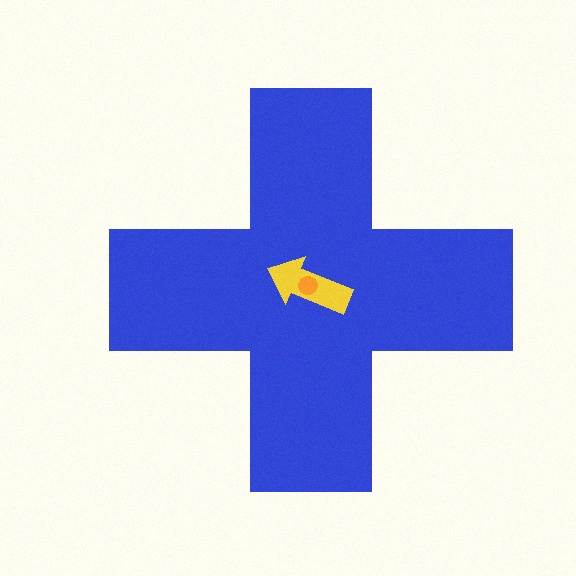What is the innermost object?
The orange circle.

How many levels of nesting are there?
3.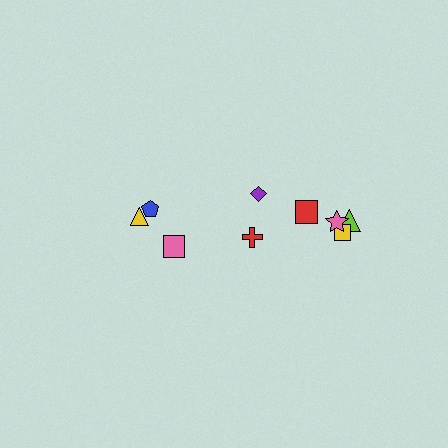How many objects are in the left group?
There are 3 objects.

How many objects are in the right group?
There are 6 objects.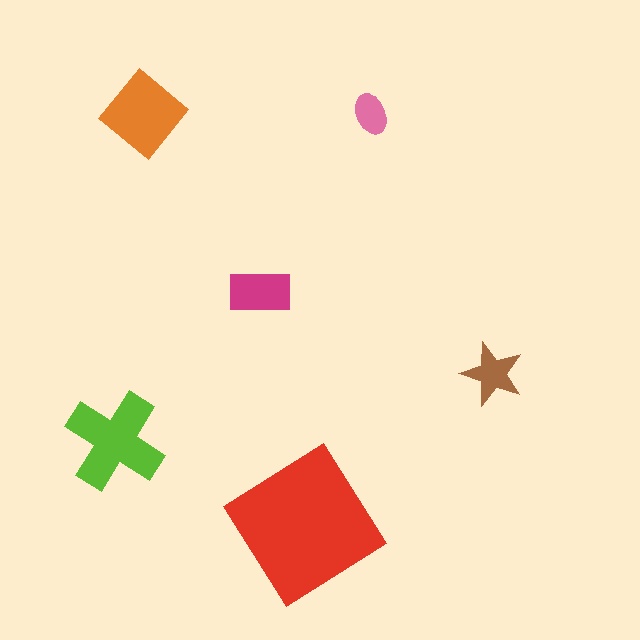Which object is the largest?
The red diamond.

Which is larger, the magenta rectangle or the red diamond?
The red diamond.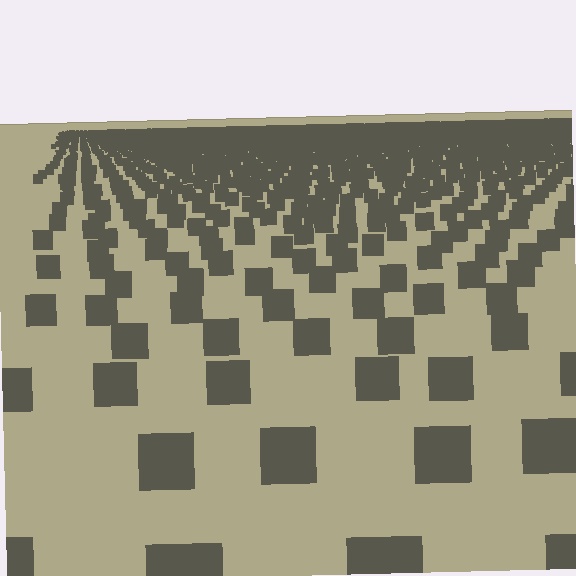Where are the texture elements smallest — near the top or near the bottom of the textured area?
Near the top.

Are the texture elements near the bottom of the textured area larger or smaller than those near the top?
Larger. Near the bottom, elements are closer to the viewer and appear at a bigger on-screen size.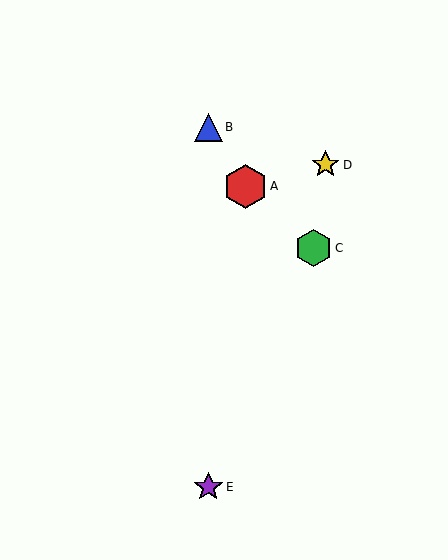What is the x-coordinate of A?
Object A is at x≈245.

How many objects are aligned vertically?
2 objects (B, E) are aligned vertically.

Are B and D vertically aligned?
No, B is at x≈208 and D is at x≈326.